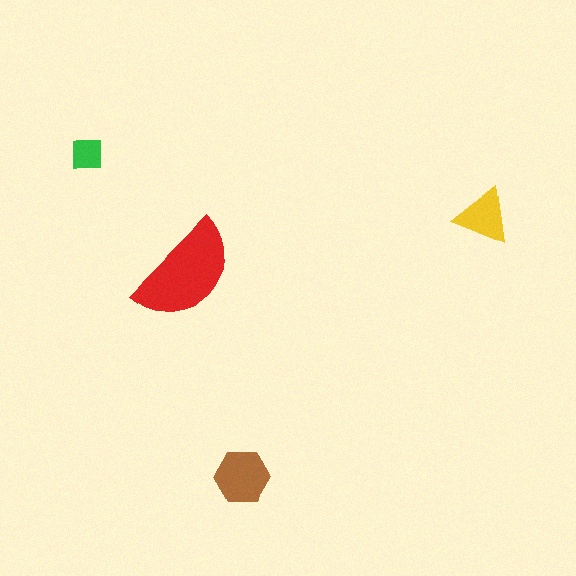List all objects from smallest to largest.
The green square, the yellow triangle, the brown hexagon, the red semicircle.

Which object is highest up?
The green square is topmost.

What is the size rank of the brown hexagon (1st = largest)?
2nd.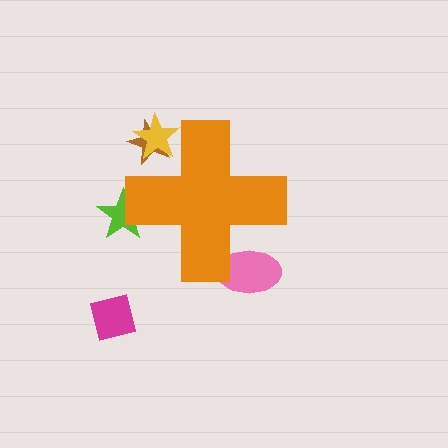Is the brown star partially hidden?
Yes, the brown star is partially hidden behind the orange cross.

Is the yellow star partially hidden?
Yes, the yellow star is partially hidden behind the orange cross.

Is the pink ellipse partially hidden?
Yes, the pink ellipse is partially hidden behind the orange cross.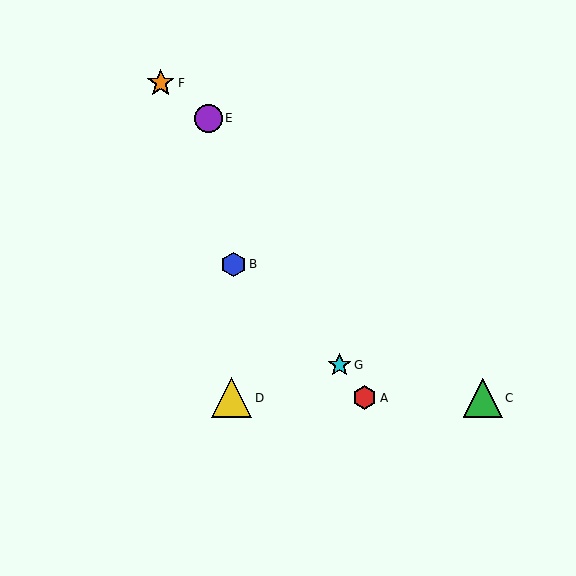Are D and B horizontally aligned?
No, D is at y≈398 and B is at y≈264.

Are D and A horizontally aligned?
Yes, both are at y≈398.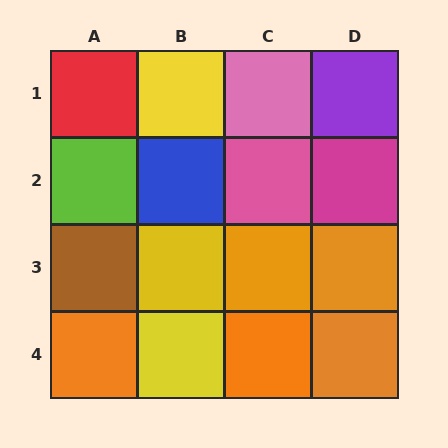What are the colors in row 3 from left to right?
Brown, yellow, orange, orange.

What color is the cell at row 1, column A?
Red.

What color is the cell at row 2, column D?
Magenta.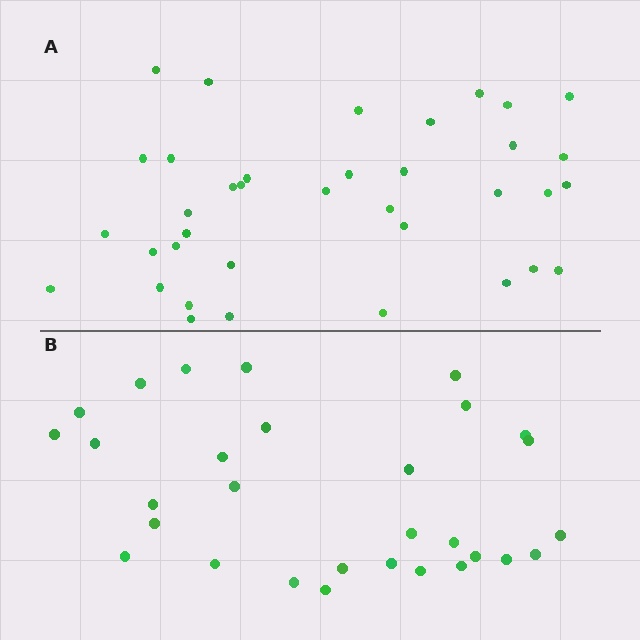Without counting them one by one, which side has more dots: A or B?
Region A (the top region) has more dots.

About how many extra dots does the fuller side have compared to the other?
Region A has roughly 8 or so more dots than region B.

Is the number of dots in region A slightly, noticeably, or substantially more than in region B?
Region A has only slightly more — the two regions are fairly close. The ratio is roughly 1.2 to 1.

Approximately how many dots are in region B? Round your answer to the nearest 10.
About 30 dots.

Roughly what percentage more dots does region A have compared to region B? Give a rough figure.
About 25% more.